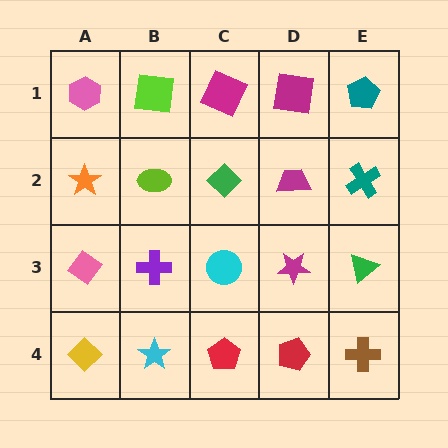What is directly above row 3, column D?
A magenta trapezoid.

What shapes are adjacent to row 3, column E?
A teal cross (row 2, column E), a brown cross (row 4, column E), a magenta star (row 3, column D).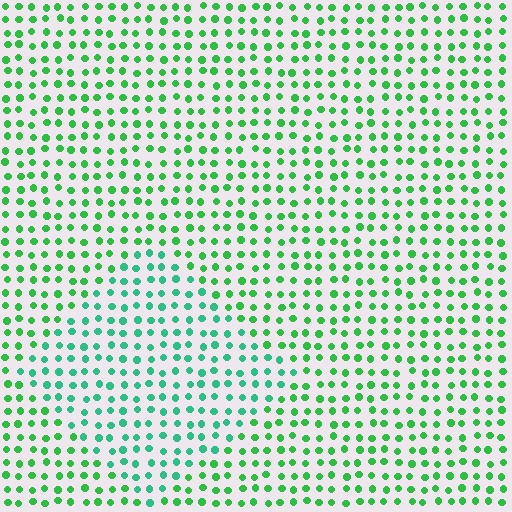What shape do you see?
I see a diamond.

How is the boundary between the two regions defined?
The boundary is defined purely by a slight shift in hue (about 28 degrees). Spacing, size, and orientation are identical on both sides.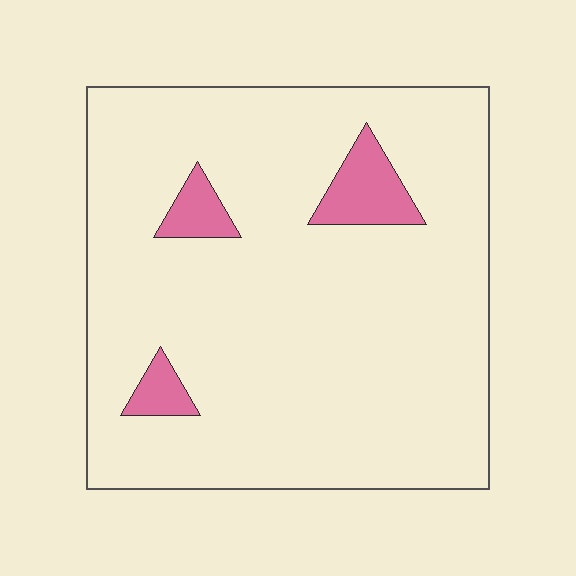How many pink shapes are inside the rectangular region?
3.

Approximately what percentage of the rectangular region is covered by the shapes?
Approximately 10%.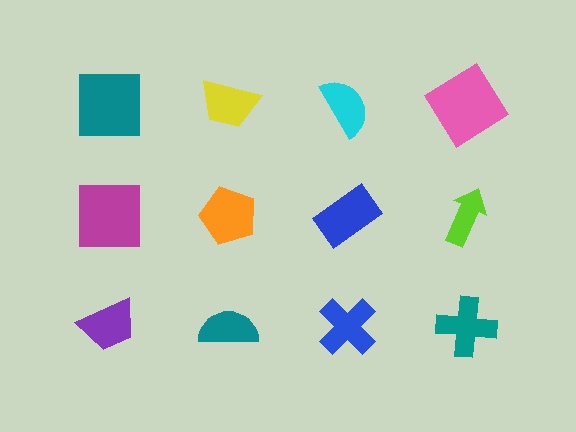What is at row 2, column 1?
A magenta square.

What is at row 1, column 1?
A teal square.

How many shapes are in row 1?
4 shapes.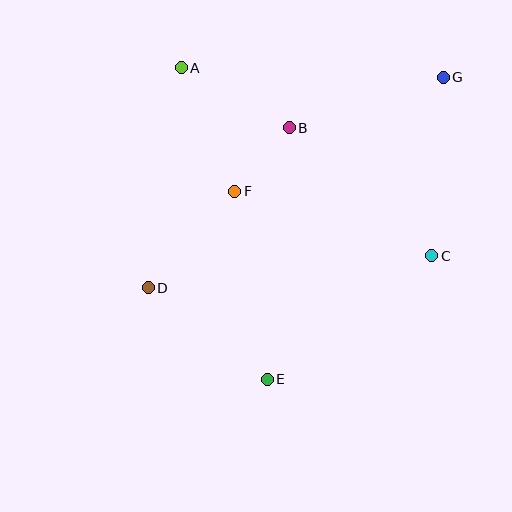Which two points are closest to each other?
Points B and F are closest to each other.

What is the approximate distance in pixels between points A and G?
The distance between A and G is approximately 263 pixels.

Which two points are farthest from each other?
Points D and G are farthest from each other.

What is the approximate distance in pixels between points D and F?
The distance between D and F is approximately 130 pixels.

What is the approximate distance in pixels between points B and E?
The distance between B and E is approximately 252 pixels.